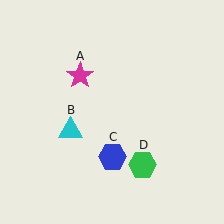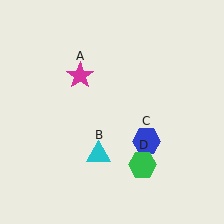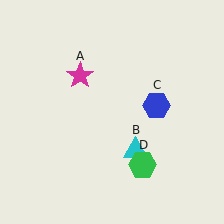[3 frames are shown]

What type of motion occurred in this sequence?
The cyan triangle (object B), blue hexagon (object C) rotated counterclockwise around the center of the scene.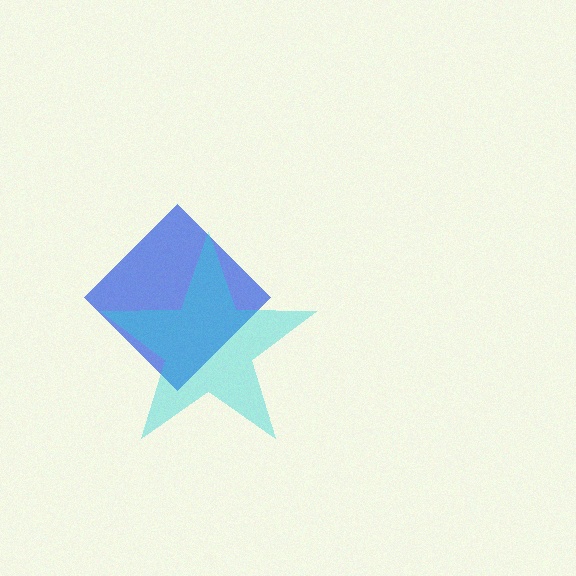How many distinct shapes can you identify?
There are 2 distinct shapes: a blue diamond, a cyan star.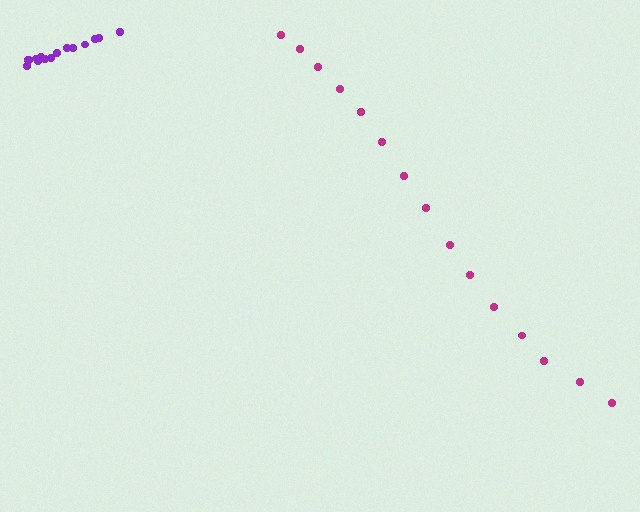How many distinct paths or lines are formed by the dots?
There are 2 distinct paths.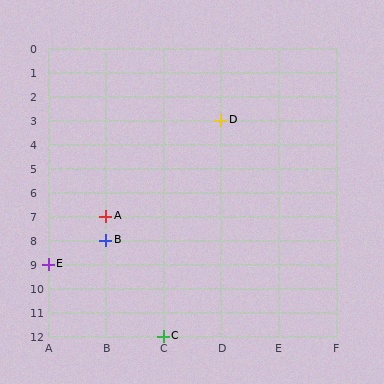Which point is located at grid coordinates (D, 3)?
Point D is at (D, 3).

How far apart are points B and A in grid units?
Points B and A are 1 row apart.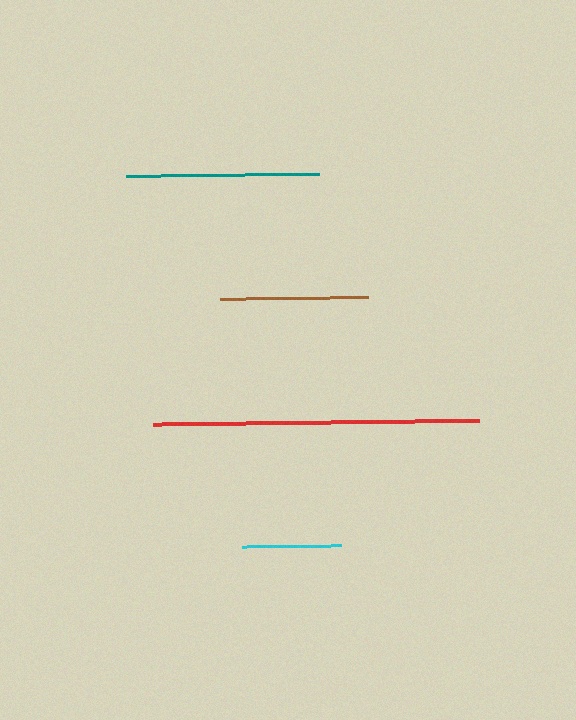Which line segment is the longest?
The red line is the longest at approximately 326 pixels.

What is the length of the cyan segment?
The cyan segment is approximately 99 pixels long.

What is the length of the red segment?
The red segment is approximately 326 pixels long.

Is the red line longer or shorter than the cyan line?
The red line is longer than the cyan line.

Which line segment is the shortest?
The cyan line is the shortest at approximately 99 pixels.